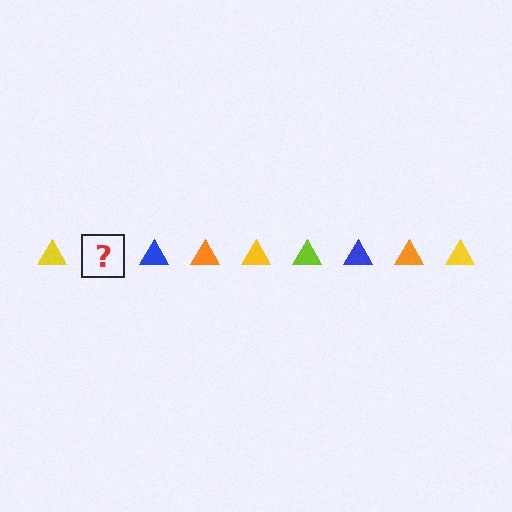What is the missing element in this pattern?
The missing element is a lime triangle.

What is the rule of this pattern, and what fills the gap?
The rule is that the pattern cycles through yellow, lime, blue, orange triangles. The gap should be filled with a lime triangle.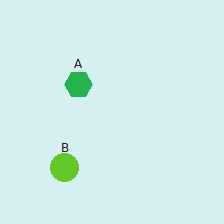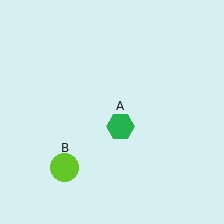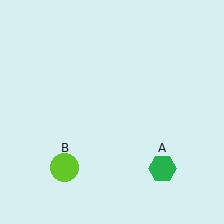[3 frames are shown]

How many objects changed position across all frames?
1 object changed position: green hexagon (object A).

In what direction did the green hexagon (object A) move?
The green hexagon (object A) moved down and to the right.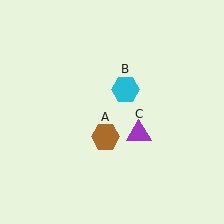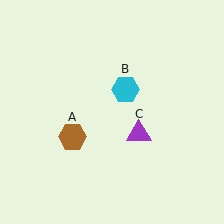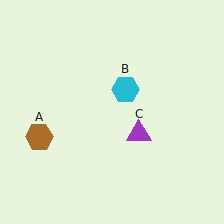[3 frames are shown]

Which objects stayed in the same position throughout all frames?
Cyan hexagon (object B) and purple triangle (object C) remained stationary.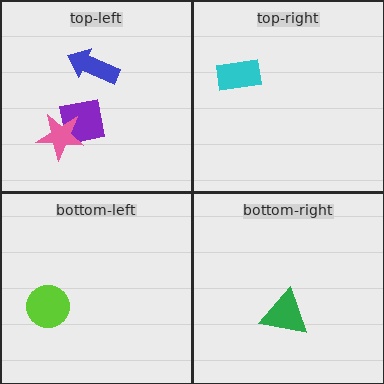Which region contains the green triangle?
The bottom-right region.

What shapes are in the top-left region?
The purple square, the blue arrow, the pink star.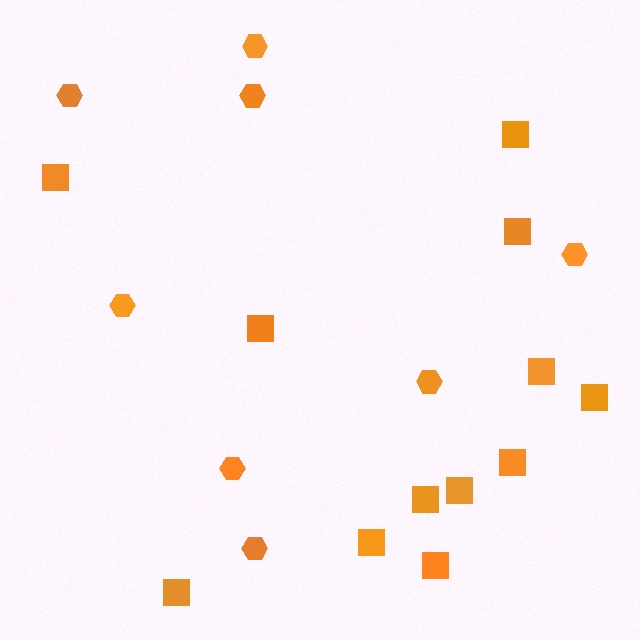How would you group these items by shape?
There are 2 groups: one group of squares (12) and one group of hexagons (8).